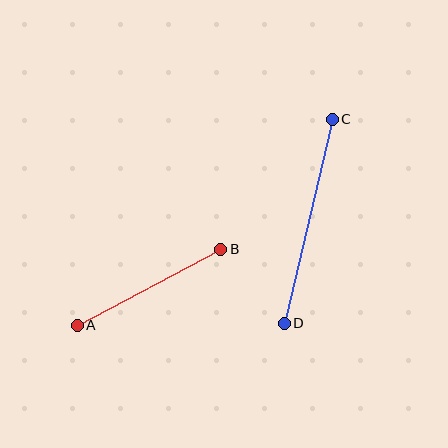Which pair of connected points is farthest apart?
Points C and D are farthest apart.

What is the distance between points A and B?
The distance is approximately 162 pixels.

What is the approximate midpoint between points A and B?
The midpoint is at approximately (149, 287) pixels.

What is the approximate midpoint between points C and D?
The midpoint is at approximately (308, 221) pixels.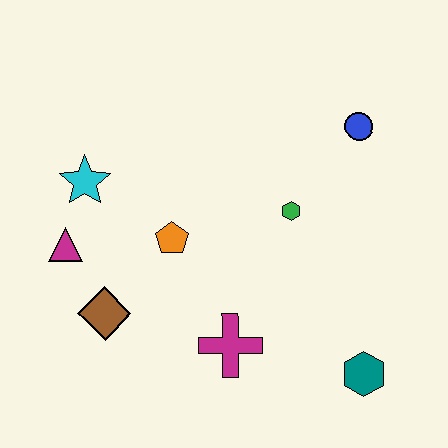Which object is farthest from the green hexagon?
The magenta triangle is farthest from the green hexagon.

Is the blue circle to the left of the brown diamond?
No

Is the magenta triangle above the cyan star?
No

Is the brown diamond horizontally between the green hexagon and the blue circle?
No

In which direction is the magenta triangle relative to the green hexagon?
The magenta triangle is to the left of the green hexagon.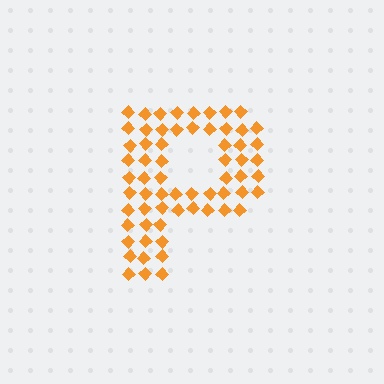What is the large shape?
The large shape is the letter P.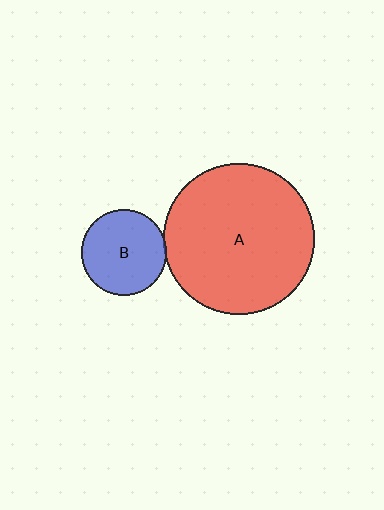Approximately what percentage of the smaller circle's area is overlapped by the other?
Approximately 5%.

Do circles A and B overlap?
Yes.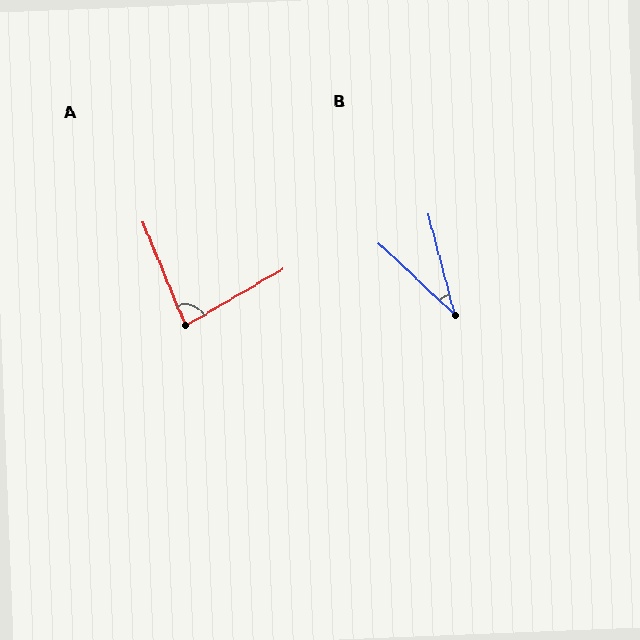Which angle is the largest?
A, at approximately 82 degrees.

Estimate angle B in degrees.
Approximately 32 degrees.